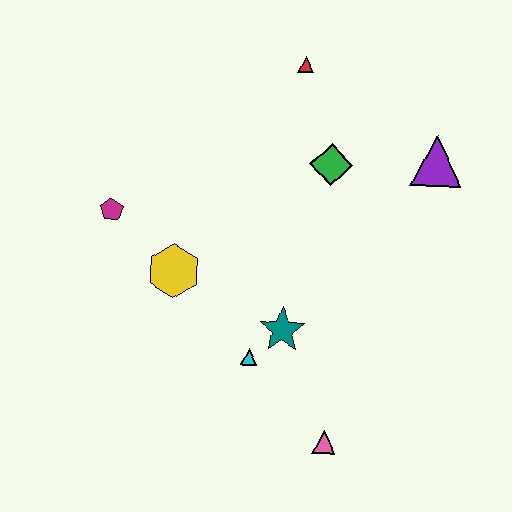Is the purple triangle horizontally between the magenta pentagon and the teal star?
No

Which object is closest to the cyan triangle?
The teal star is closest to the cyan triangle.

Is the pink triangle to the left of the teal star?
No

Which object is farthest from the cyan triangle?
The red triangle is farthest from the cyan triangle.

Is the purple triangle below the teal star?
No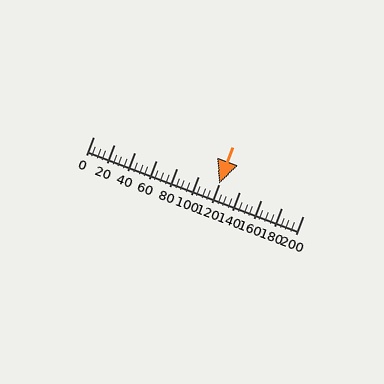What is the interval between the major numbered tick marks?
The major tick marks are spaced 20 units apart.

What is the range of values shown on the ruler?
The ruler shows values from 0 to 200.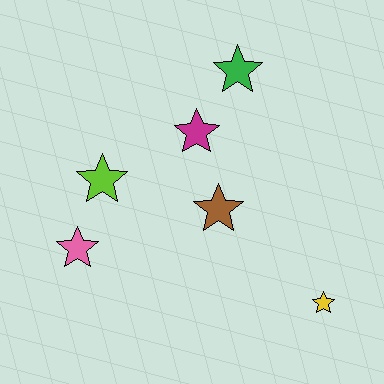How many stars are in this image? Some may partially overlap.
There are 6 stars.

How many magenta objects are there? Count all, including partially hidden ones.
There is 1 magenta object.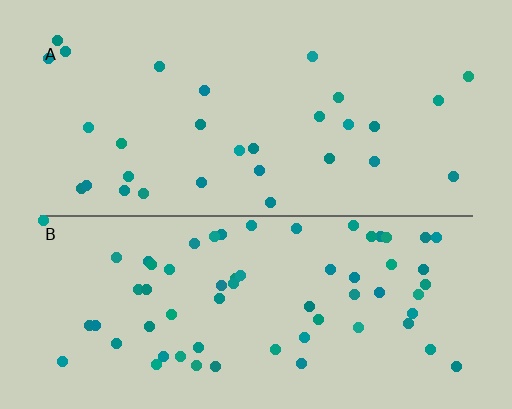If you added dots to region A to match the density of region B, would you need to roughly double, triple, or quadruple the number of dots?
Approximately double.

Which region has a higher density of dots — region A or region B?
B (the bottom).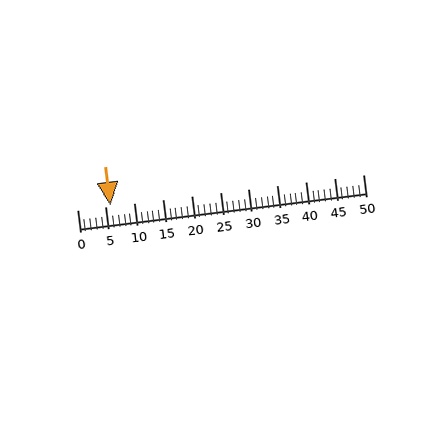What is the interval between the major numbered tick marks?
The major tick marks are spaced 5 units apart.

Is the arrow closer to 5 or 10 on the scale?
The arrow is closer to 5.